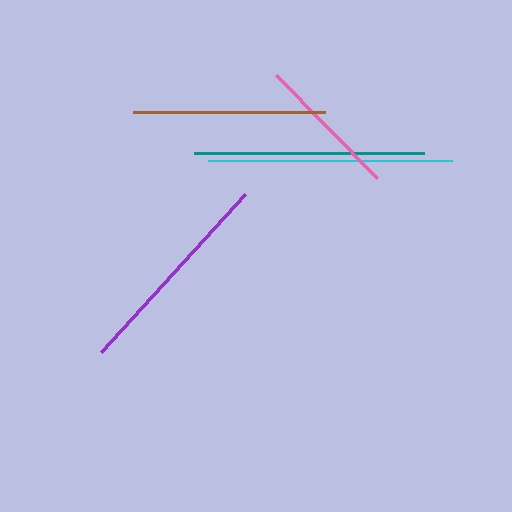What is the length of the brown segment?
The brown segment is approximately 193 pixels long.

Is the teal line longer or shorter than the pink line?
The teal line is longer than the pink line.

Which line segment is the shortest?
The pink line is the shortest at approximately 144 pixels.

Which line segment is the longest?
The cyan line is the longest at approximately 244 pixels.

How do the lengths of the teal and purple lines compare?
The teal and purple lines are approximately the same length.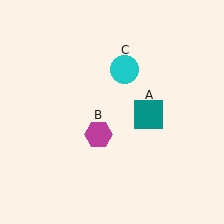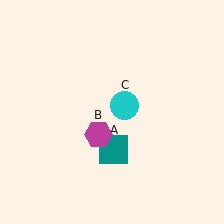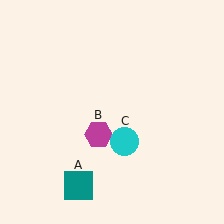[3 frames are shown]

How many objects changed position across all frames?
2 objects changed position: teal square (object A), cyan circle (object C).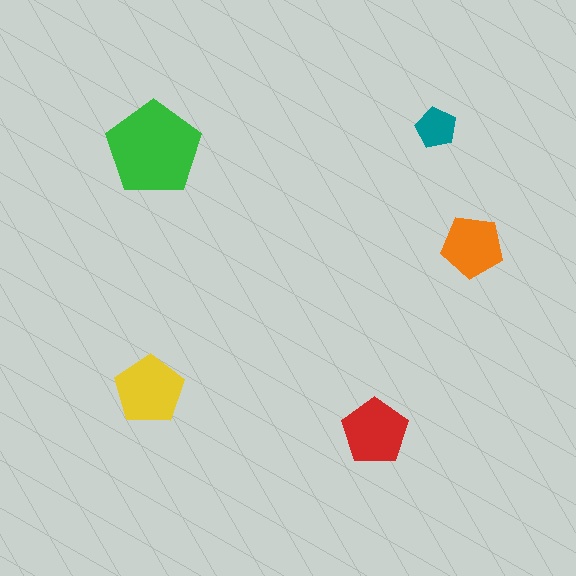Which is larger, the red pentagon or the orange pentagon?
The red one.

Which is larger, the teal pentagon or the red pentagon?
The red one.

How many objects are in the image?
There are 5 objects in the image.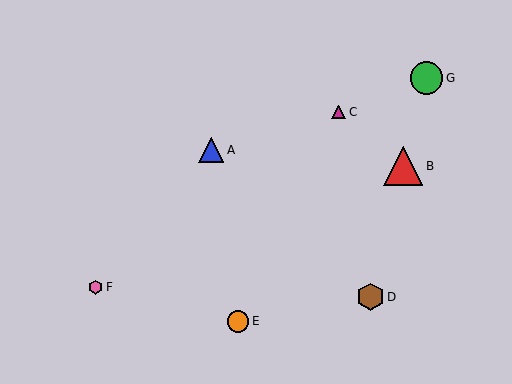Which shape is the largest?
The red triangle (labeled B) is the largest.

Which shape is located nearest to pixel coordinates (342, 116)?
The magenta triangle (labeled C) at (339, 112) is nearest to that location.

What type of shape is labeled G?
Shape G is a green circle.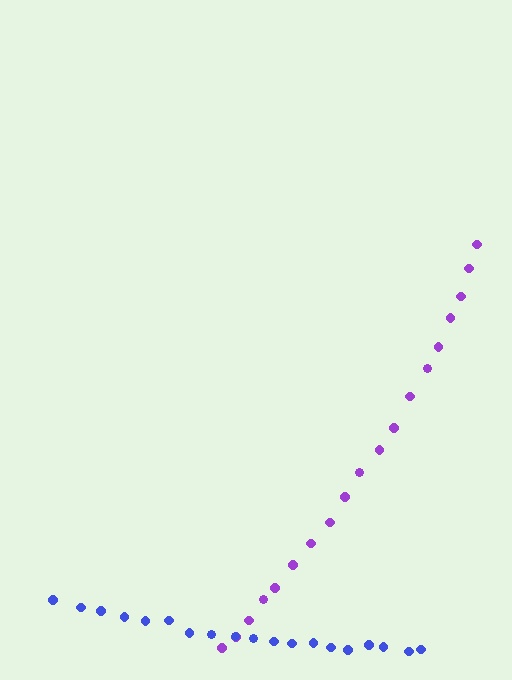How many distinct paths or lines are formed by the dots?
There are 2 distinct paths.